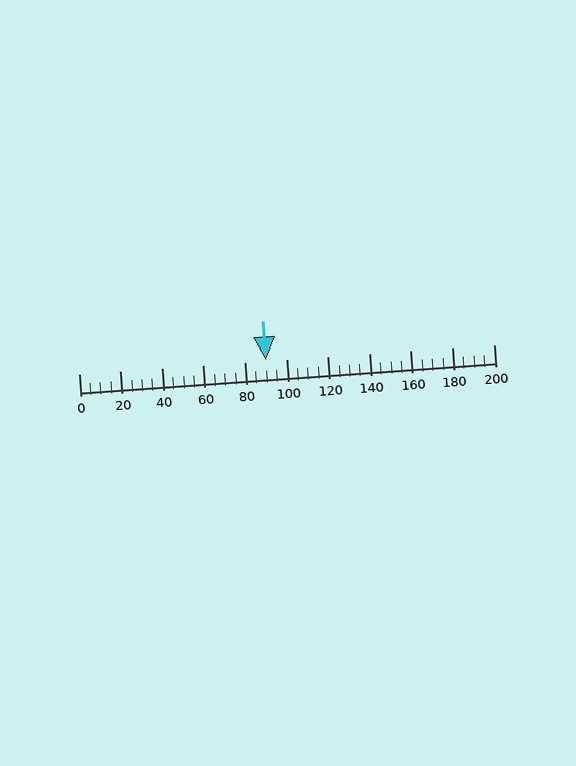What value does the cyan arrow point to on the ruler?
The cyan arrow points to approximately 90.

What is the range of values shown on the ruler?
The ruler shows values from 0 to 200.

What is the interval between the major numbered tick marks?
The major tick marks are spaced 20 units apart.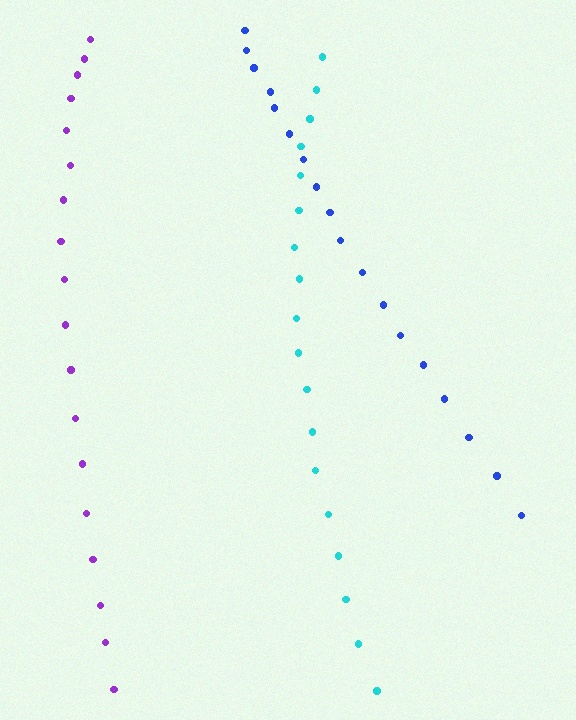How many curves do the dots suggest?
There are 3 distinct paths.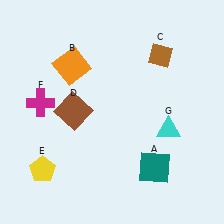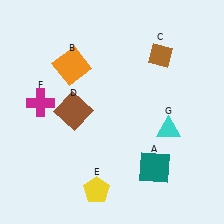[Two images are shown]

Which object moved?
The yellow pentagon (E) moved right.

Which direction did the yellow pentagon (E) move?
The yellow pentagon (E) moved right.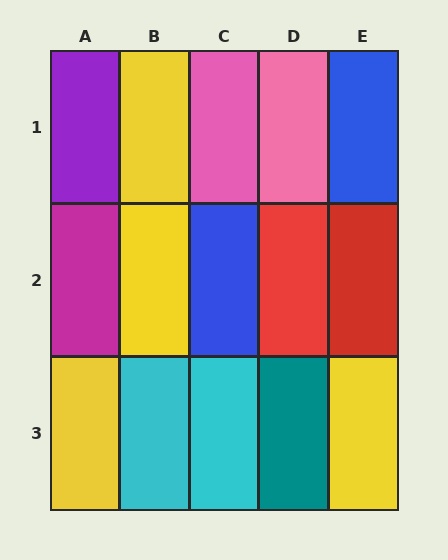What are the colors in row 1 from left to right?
Purple, yellow, pink, pink, blue.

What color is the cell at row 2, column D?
Red.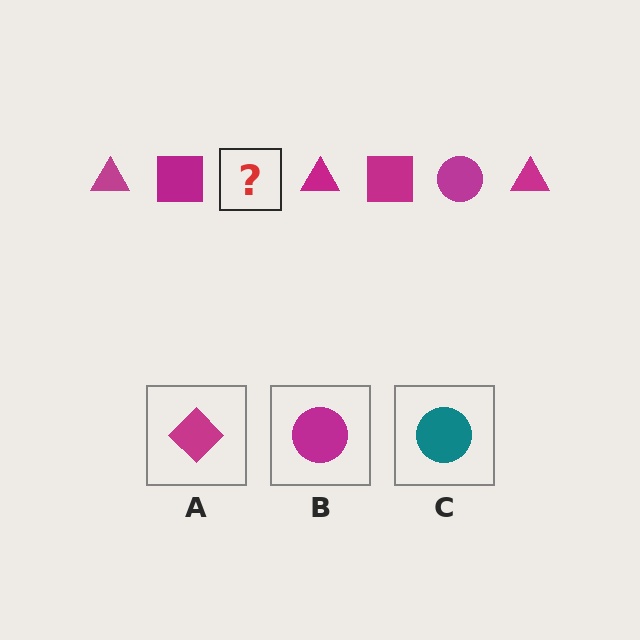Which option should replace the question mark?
Option B.